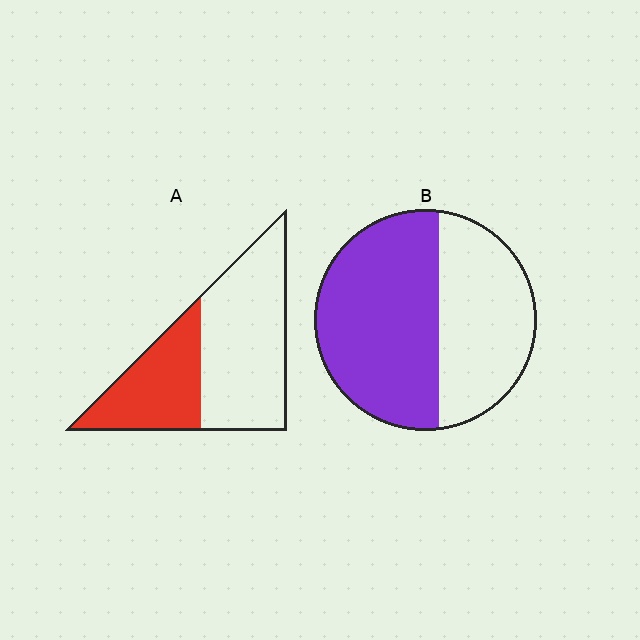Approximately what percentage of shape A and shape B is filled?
A is approximately 40% and B is approximately 60%.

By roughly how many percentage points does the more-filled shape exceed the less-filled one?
By roughly 20 percentage points (B over A).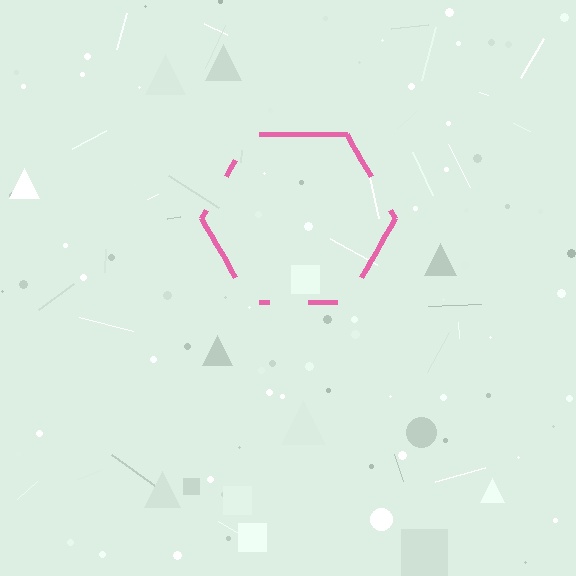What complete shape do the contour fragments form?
The contour fragments form a hexagon.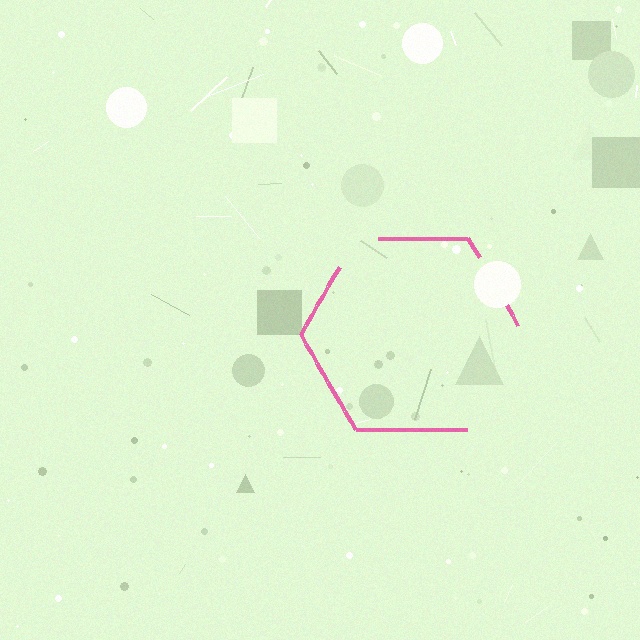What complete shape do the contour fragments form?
The contour fragments form a hexagon.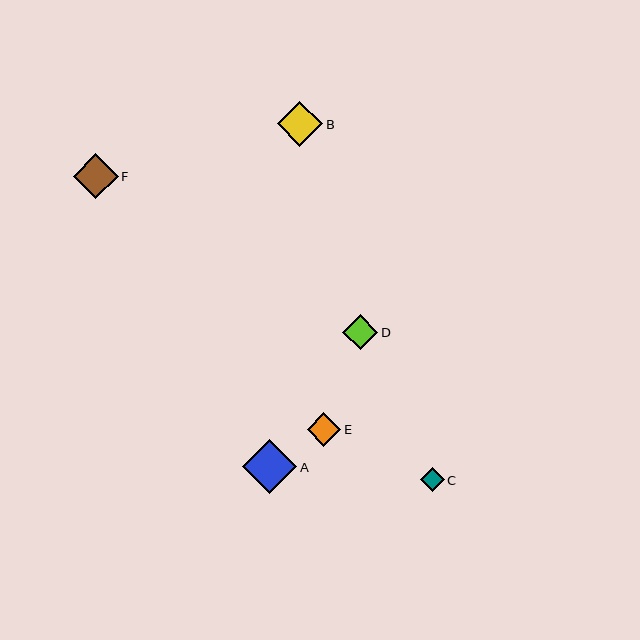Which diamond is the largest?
Diamond A is the largest with a size of approximately 54 pixels.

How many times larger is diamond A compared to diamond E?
Diamond A is approximately 1.6 times the size of diamond E.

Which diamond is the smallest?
Diamond C is the smallest with a size of approximately 24 pixels.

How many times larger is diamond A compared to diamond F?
Diamond A is approximately 1.2 times the size of diamond F.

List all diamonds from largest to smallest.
From largest to smallest: A, F, B, D, E, C.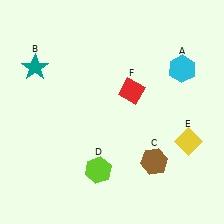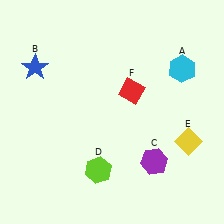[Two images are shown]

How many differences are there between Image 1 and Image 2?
There are 2 differences between the two images.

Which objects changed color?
B changed from teal to blue. C changed from brown to purple.